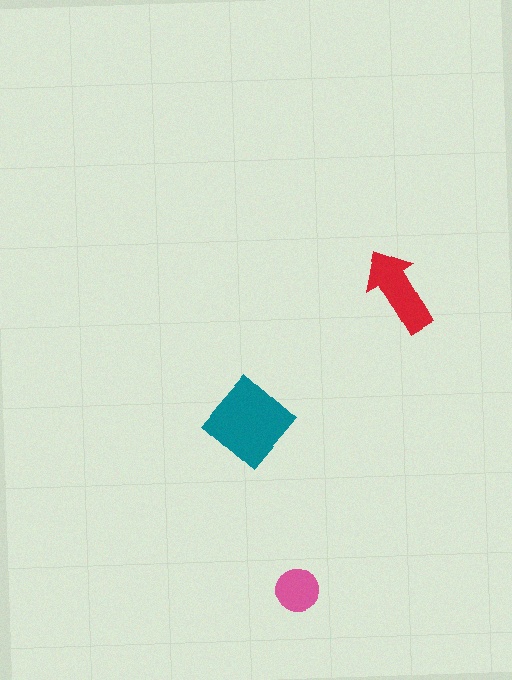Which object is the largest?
The teal diamond.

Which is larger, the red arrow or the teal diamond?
The teal diamond.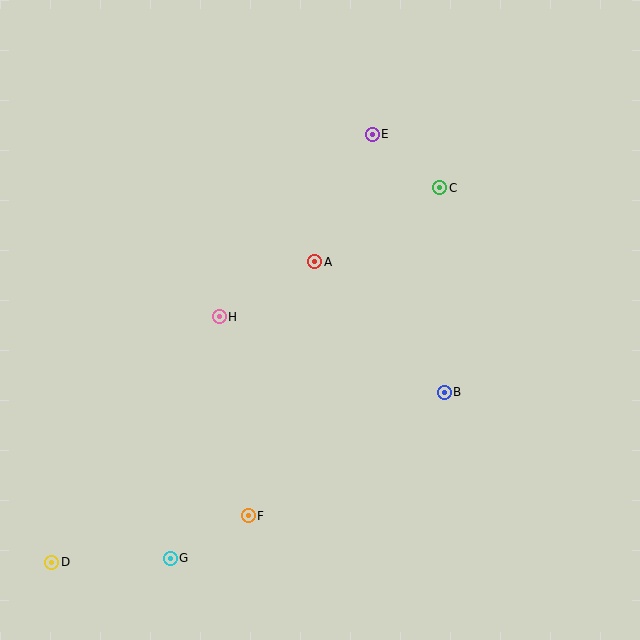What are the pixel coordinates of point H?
Point H is at (219, 317).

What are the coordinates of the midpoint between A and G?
The midpoint between A and G is at (242, 410).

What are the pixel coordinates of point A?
Point A is at (315, 262).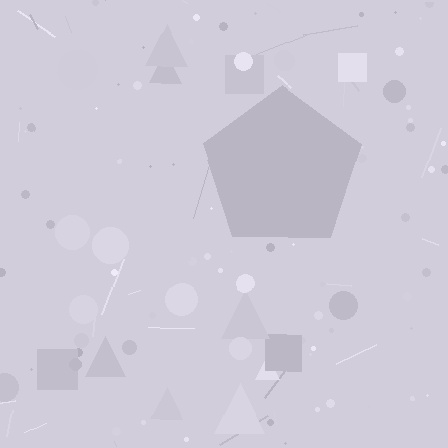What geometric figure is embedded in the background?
A pentagon is embedded in the background.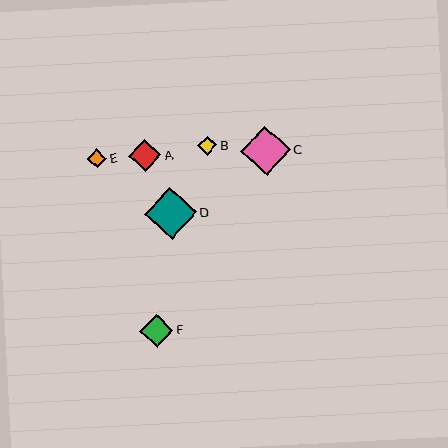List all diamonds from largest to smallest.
From largest to smallest: D, C, F, A, E, B.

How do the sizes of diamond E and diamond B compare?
Diamond E and diamond B are approximately the same size.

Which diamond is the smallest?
Diamond B is the smallest with a size of approximately 19 pixels.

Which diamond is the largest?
Diamond D is the largest with a size of approximately 52 pixels.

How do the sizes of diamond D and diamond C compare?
Diamond D and diamond C are approximately the same size.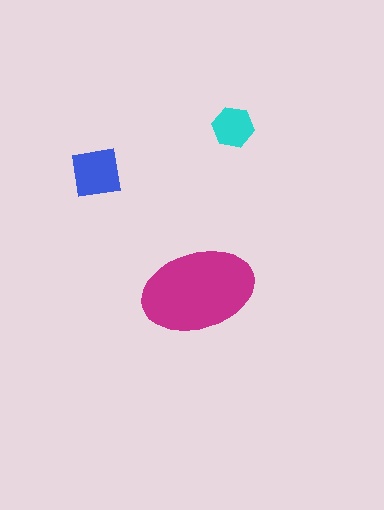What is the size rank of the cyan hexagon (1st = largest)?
3rd.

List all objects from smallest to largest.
The cyan hexagon, the blue square, the magenta ellipse.